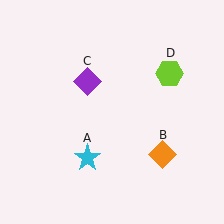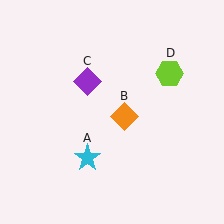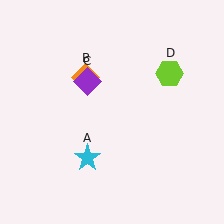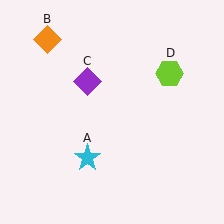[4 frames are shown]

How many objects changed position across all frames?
1 object changed position: orange diamond (object B).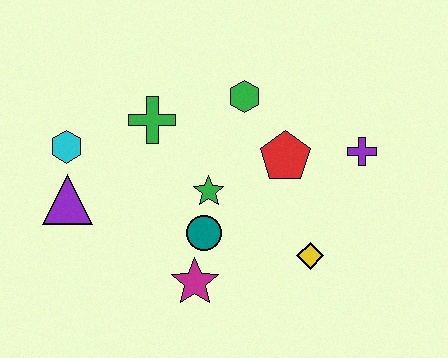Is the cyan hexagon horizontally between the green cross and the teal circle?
No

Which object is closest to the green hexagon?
The red pentagon is closest to the green hexagon.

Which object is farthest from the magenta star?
The purple cross is farthest from the magenta star.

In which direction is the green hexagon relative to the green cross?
The green hexagon is to the right of the green cross.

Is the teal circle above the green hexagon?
No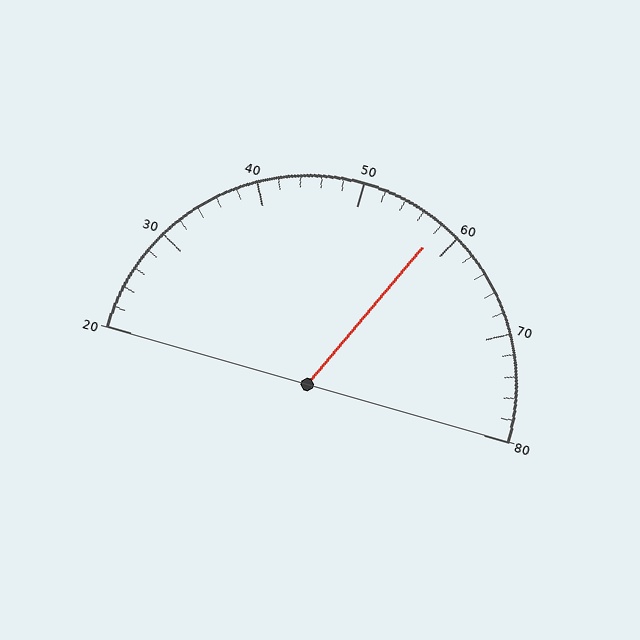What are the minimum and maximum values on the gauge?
The gauge ranges from 20 to 80.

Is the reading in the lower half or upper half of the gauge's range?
The reading is in the upper half of the range (20 to 80).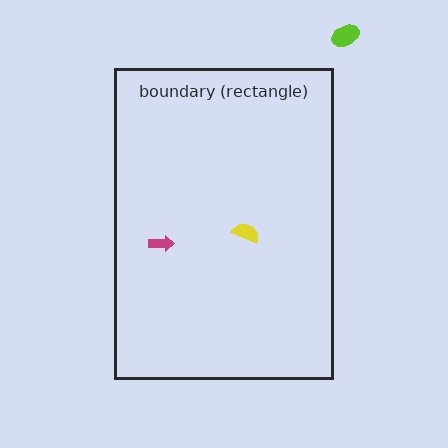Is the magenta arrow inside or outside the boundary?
Inside.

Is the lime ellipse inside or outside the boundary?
Outside.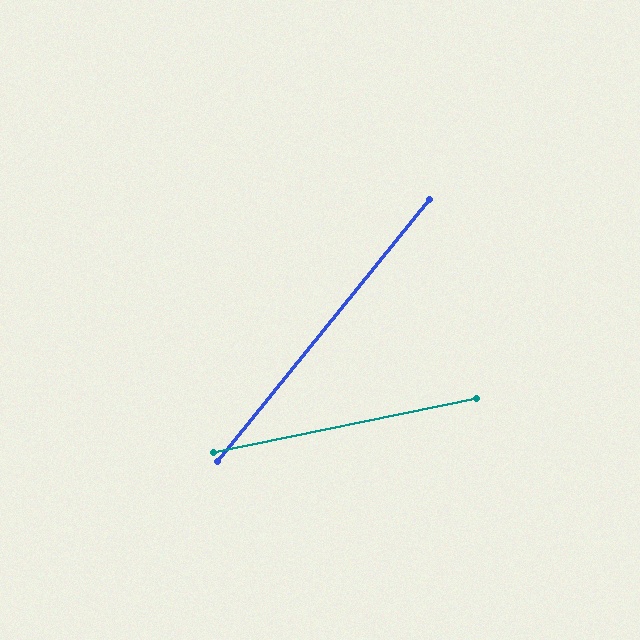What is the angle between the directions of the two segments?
Approximately 40 degrees.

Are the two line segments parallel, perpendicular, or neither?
Neither parallel nor perpendicular — they differ by about 40°.